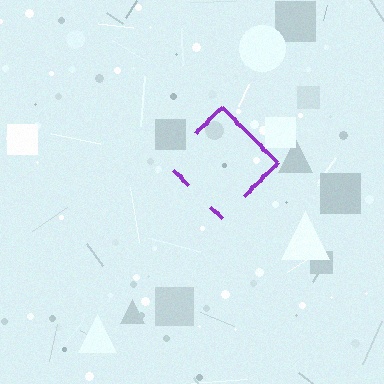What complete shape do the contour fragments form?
The contour fragments form a diamond.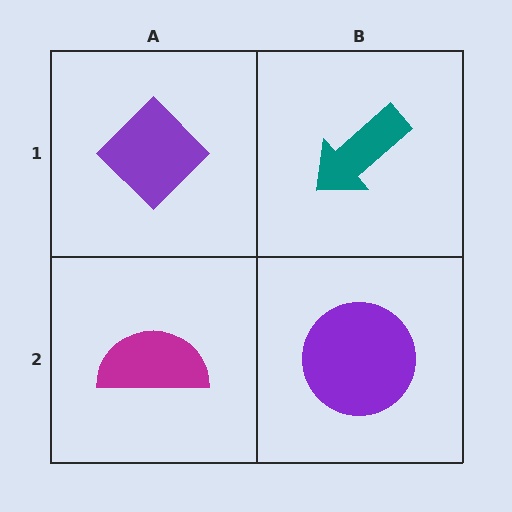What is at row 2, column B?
A purple circle.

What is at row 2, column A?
A magenta semicircle.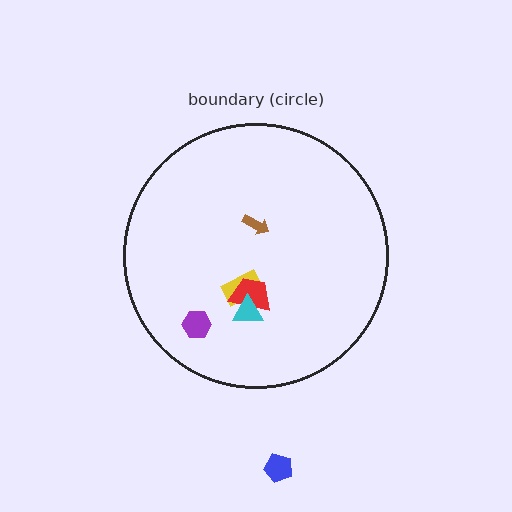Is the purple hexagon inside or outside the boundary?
Inside.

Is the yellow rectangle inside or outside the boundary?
Inside.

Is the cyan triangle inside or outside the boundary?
Inside.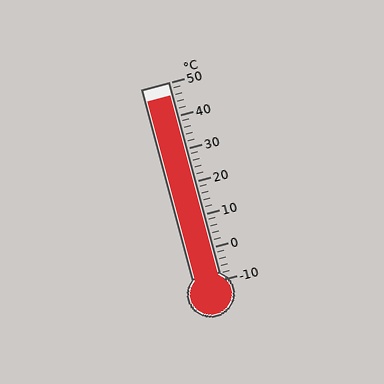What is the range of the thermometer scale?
The thermometer scale ranges from -10°C to 50°C.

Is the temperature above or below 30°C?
The temperature is above 30°C.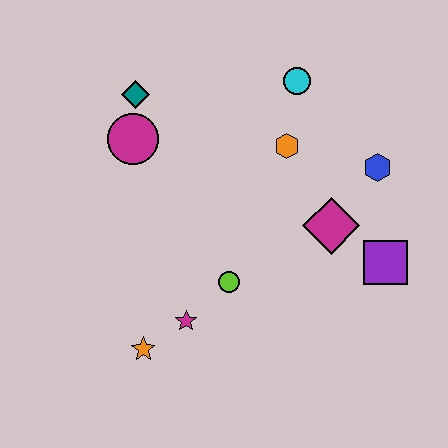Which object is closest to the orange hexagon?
The cyan circle is closest to the orange hexagon.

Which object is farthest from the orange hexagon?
The orange star is farthest from the orange hexagon.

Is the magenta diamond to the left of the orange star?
No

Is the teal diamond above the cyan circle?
No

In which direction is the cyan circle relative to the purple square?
The cyan circle is above the purple square.